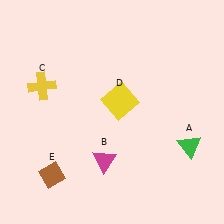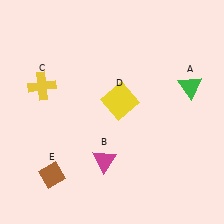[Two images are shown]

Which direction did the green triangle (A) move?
The green triangle (A) moved up.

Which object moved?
The green triangle (A) moved up.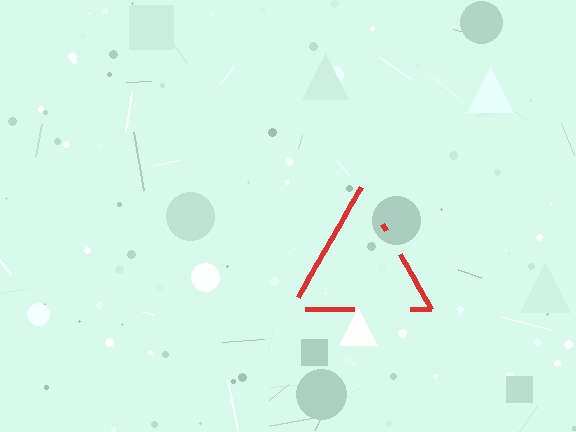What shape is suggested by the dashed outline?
The dashed outline suggests a triangle.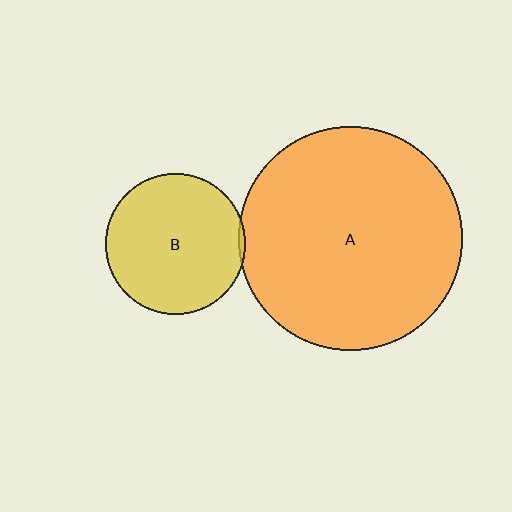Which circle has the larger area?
Circle A (orange).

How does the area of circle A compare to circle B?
Approximately 2.5 times.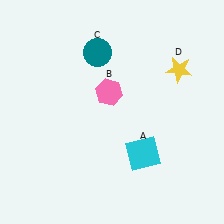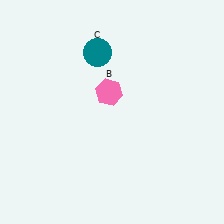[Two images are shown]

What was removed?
The cyan square (A), the yellow star (D) were removed in Image 2.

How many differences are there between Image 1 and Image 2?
There are 2 differences between the two images.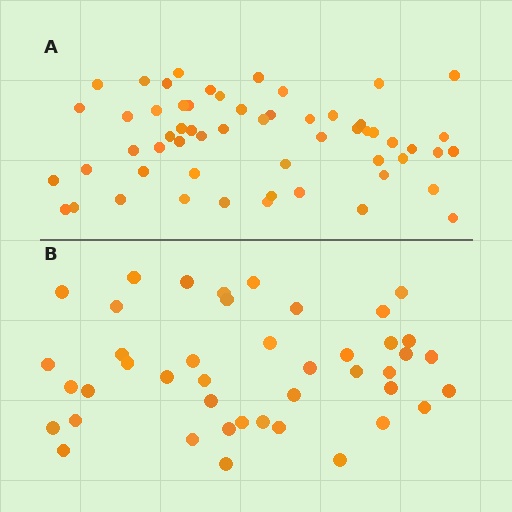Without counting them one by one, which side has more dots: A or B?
Region A (the top region) has more dots.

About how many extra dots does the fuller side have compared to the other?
Region A has approximately 15 more dots than region B.